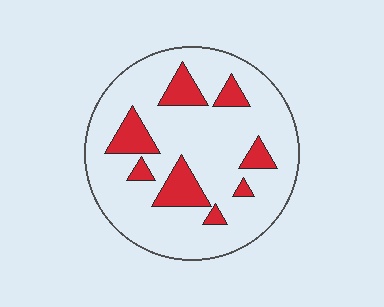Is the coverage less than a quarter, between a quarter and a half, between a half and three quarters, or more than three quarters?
Less than a quarter.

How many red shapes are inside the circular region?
8.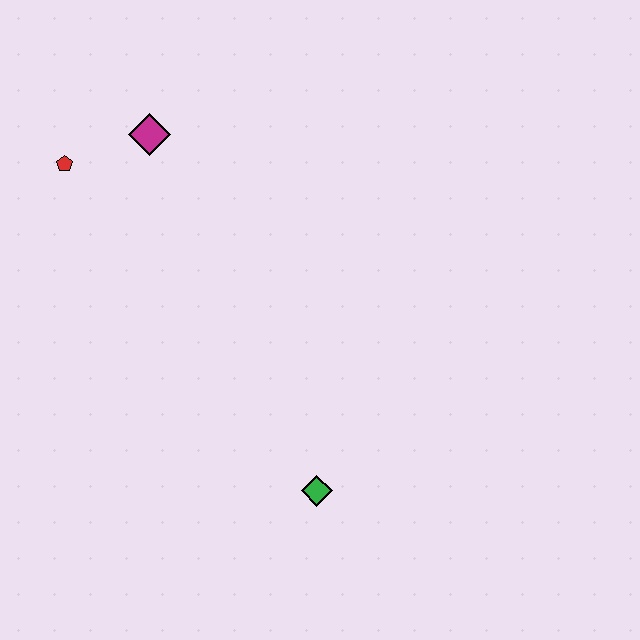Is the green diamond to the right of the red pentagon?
Yes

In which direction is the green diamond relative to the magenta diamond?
The green diamond is below the magenta diamond.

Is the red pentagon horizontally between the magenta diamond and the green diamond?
No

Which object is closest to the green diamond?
The magenta diamond is closest to the green diamond.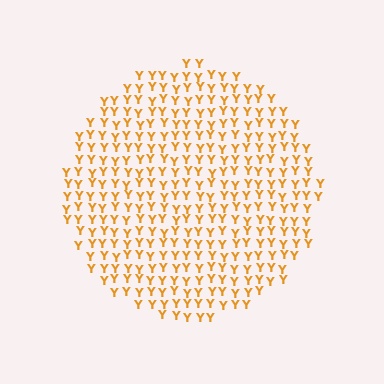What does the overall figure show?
The overall figure shows a circle.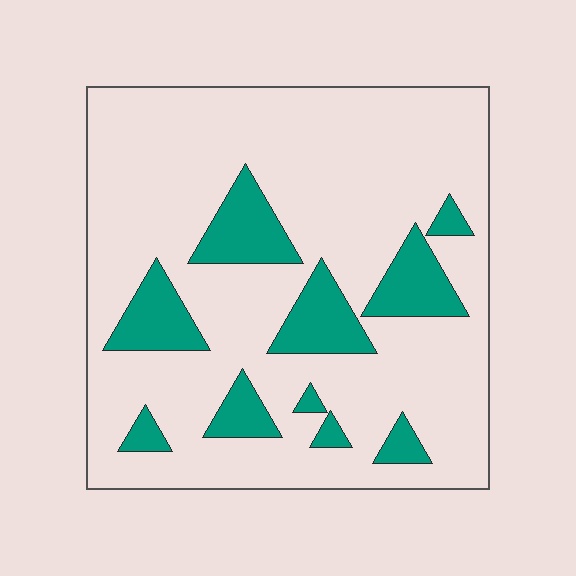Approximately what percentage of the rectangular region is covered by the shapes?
Approximately 20%.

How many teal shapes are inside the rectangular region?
10.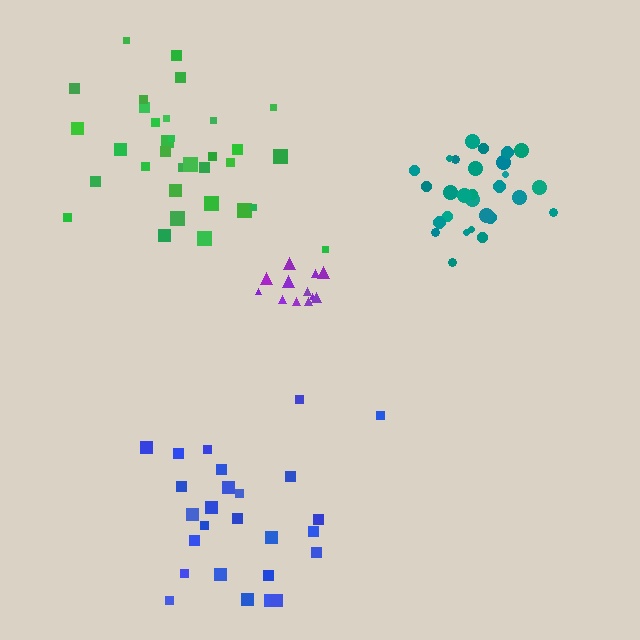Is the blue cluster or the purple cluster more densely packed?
Purple.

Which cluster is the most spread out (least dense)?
Blue.